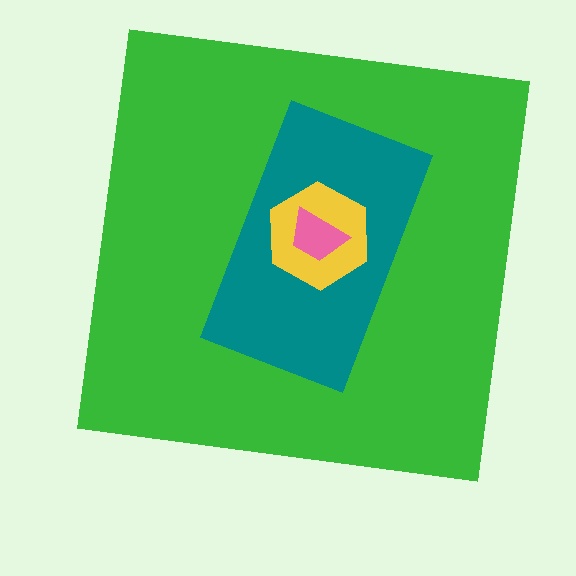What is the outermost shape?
The green square.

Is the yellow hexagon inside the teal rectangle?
Yes.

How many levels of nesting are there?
4.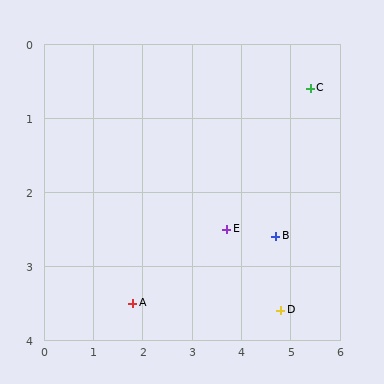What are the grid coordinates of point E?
Point E is at approximately (3.7, 2.5).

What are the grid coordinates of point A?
Point A is at approximately (1.8, 3.5).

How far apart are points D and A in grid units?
Points D and A are about 3.0 grid units apart.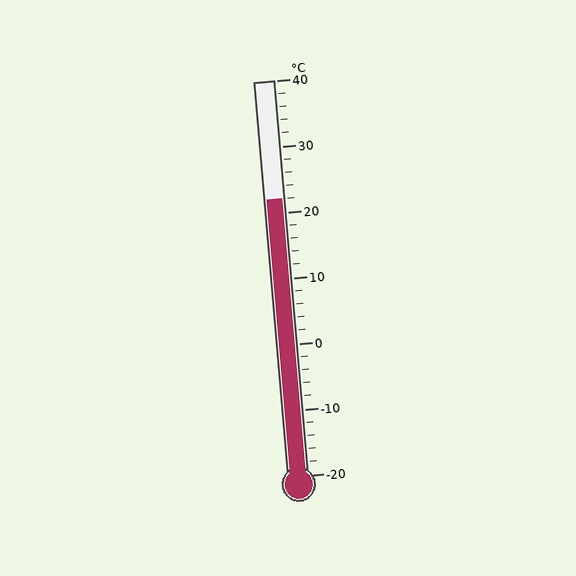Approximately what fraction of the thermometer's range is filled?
The thermometer is filled to approximately 70% of its range.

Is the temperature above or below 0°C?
The temperature is above 0°C.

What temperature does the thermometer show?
The thermometer shows approximately 22°C.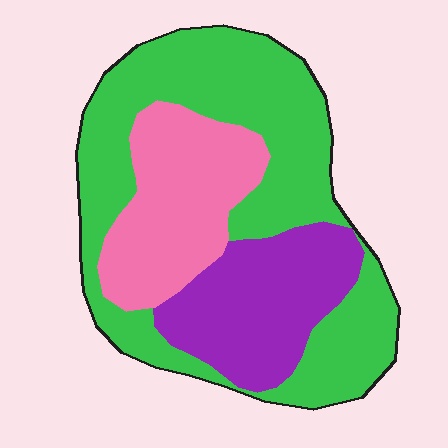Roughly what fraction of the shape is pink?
Pink covers roughly 25% of the shape.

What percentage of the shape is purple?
Purple takes up about one quarter (1/4) of the shape.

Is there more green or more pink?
Green.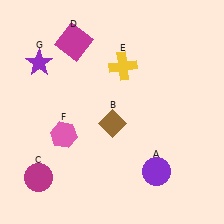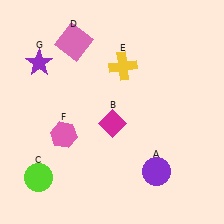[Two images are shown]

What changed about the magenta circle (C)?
In Image 1, C is magenta. In Image 2, it changed to lime.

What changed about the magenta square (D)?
In Image 1, D is magenta. In Image 2, it changed to pink.